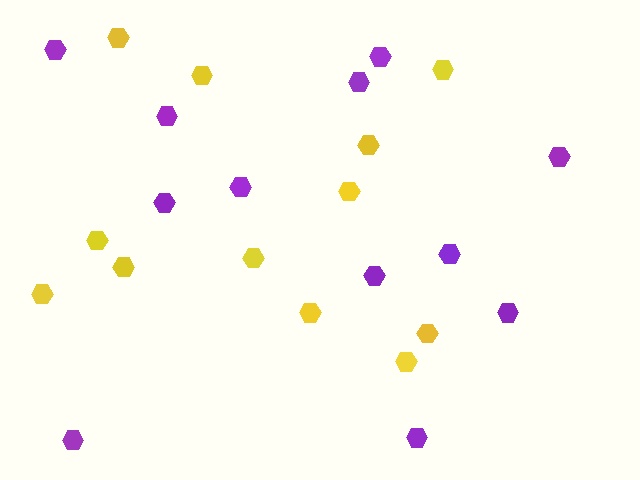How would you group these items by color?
There are 2 groups: one group of purple hexagons (12) and one group of yellow hexagons (12).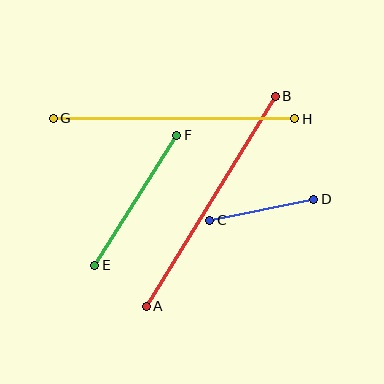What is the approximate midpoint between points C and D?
The midpoint is at approximately (262, 210) pixels.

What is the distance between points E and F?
The distance is approximately 154 pixels.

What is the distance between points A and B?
The distance is approximately 247 pixels.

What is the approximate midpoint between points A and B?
The midpoint is at approximately (211, 201) pixels.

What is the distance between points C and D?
The distance is approximately 106 pixels.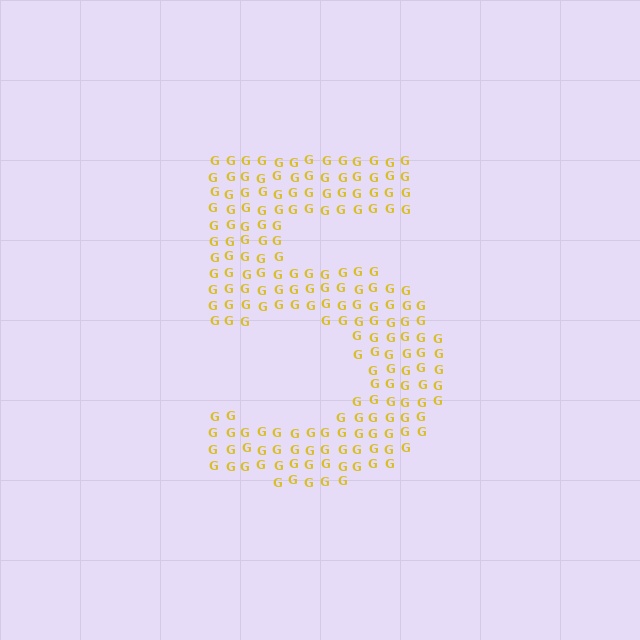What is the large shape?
The large shape is the digit 5.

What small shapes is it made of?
It is made of small letter G's.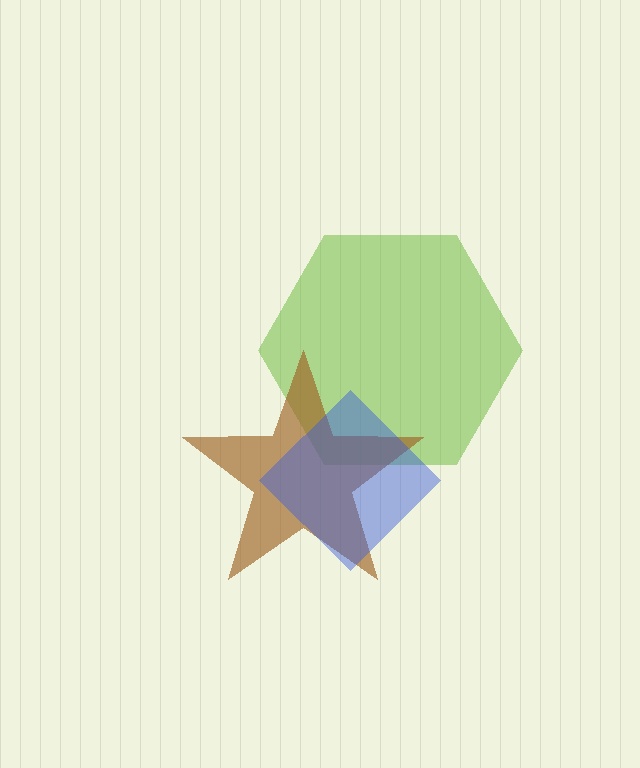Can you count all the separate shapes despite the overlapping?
Yes, there are 3 separate shapes.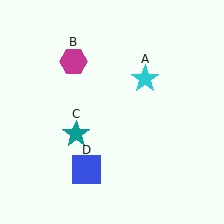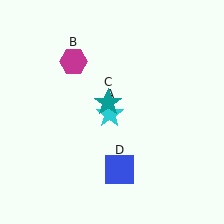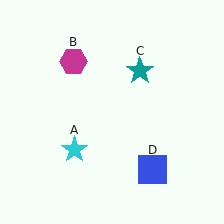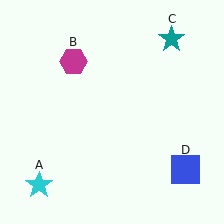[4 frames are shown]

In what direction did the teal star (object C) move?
The teal star (object C) moved up and to the right.